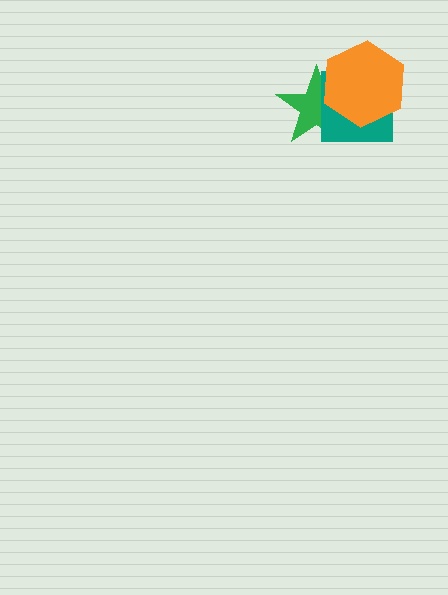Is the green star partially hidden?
Yes, it is partially covered by another shape.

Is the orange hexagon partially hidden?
No, no other shape covers it.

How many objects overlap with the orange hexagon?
2 objects overlap with the orange hexagon.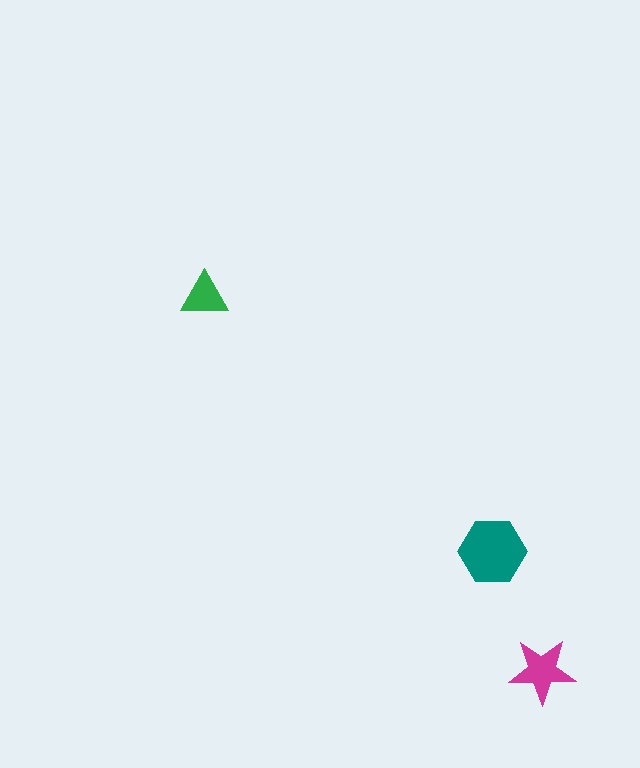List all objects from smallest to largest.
The green triangle, the magenta star, the teal hexagon.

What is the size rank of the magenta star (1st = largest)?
2nd.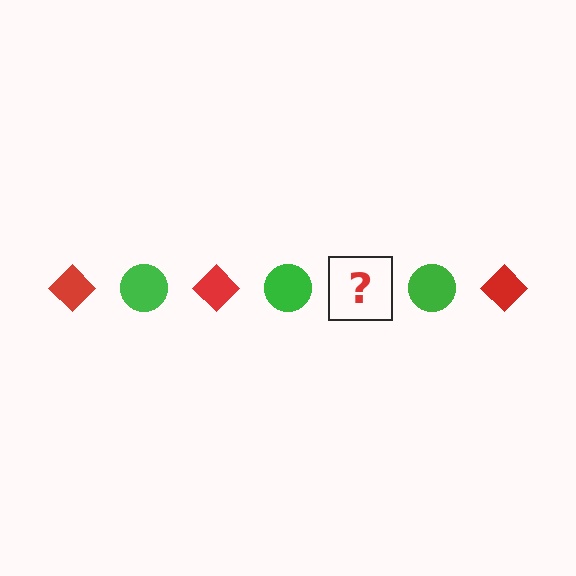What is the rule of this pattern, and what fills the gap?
The rule is that the pattern alternates between red diamond and green circle. The gap should be filled with a red diamond.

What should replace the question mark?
The question mark should be replaced with a red diamond.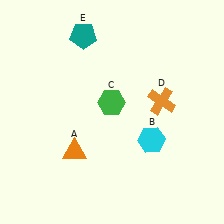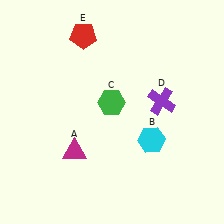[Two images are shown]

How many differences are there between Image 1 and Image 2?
There are 3 differences between the two images.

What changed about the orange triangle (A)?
In Image 1, A is orange. In Image 2, it changed to magenta.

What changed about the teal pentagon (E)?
In Image 1, E is teal. In Image 2, it changed to red.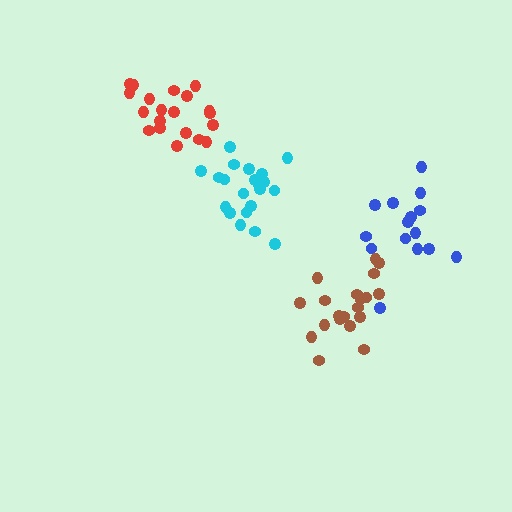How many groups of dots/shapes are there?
There are 4 groups.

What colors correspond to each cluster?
The clusters are colored: red, blue, brown, cyan.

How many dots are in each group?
Group 1: 20 dots, Group 2: 15 dots, Group 3: 20 dots, Group 4: 21 dots (76 total).